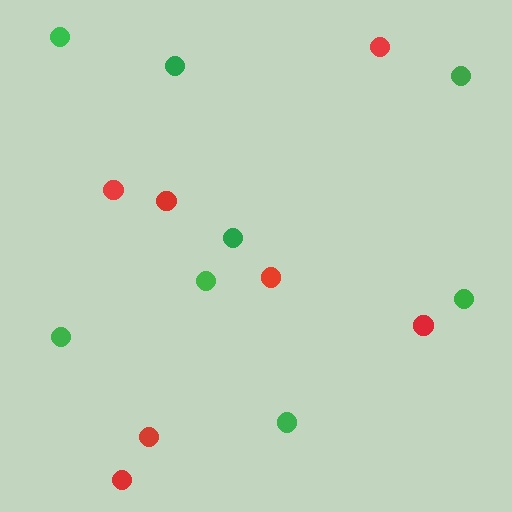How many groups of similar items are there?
There are 2 groups: one group of red circles (7) and one group of green circles (8).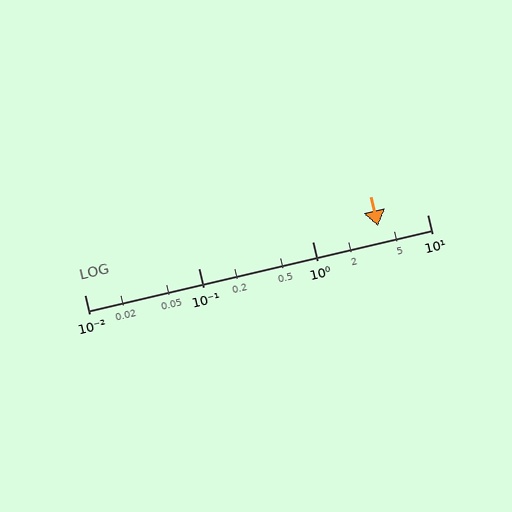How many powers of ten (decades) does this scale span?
The scale spans 3 decades, from 0.01 to 10.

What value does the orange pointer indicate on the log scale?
The pointer indicates approximately 3.7.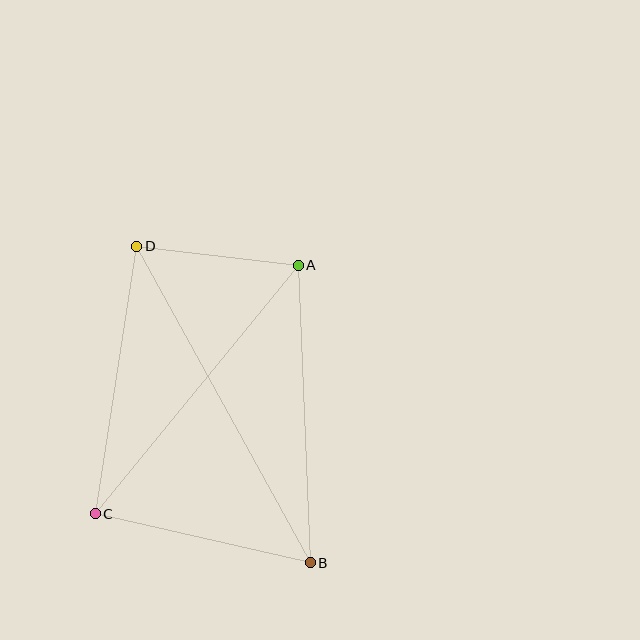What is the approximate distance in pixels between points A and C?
The distance between A and C is approximately 321 pixels.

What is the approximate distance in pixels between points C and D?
The distance between C and D is approximately 271 pixels.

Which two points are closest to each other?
Points A and D are closest to each other.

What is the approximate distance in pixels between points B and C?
The distance between B and C is approximately 220 pixels.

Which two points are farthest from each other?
Points B and D are farthest from each other.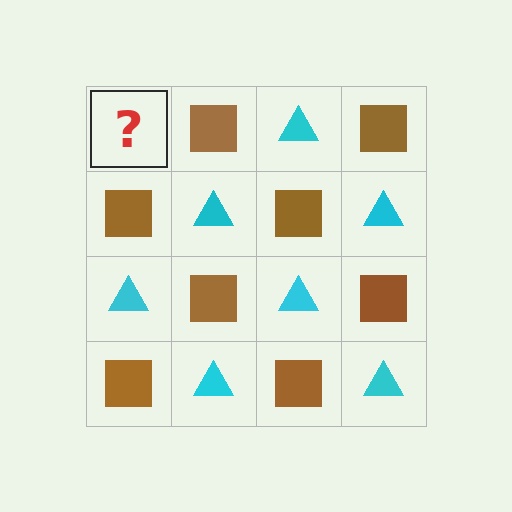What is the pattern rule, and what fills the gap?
The rule is that it alternates cyan triangle and brown square in a checkerboard pattern. The gap should be filled with a cyan triangle.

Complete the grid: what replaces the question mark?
The question mark should be replaced with a cyan triangle.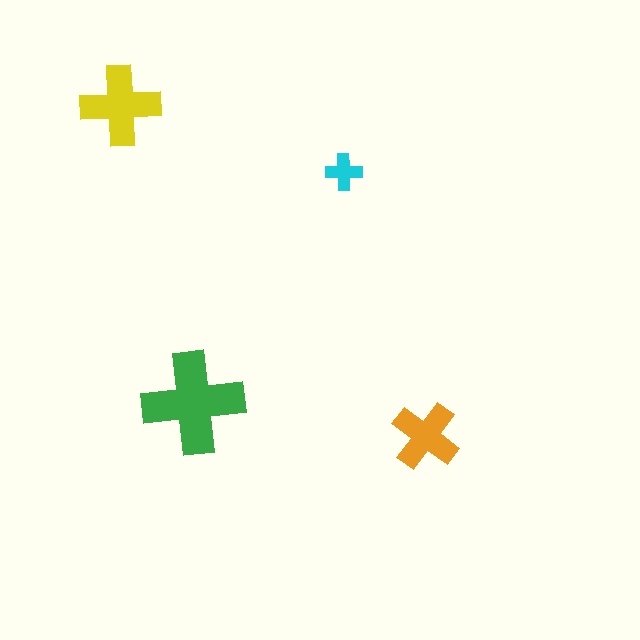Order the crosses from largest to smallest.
the green one, the yellow one, the orange one, the cyan one.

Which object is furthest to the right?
The orange cross is rightmost.